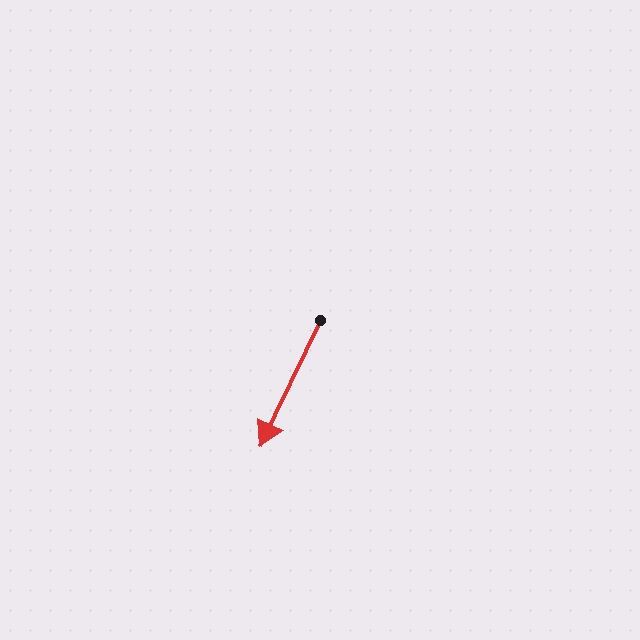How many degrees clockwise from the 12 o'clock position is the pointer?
Approximately 206 degrees.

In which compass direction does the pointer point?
Southwest.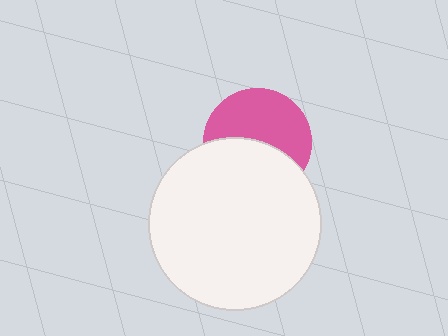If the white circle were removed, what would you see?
You would see the complete pink circle.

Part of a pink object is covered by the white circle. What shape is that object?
It is a circle.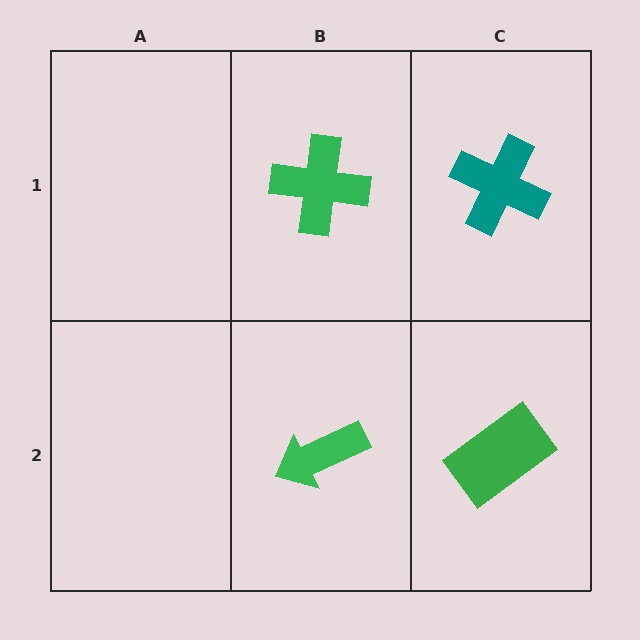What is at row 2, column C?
A green rectangle.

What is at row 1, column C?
A teal cross.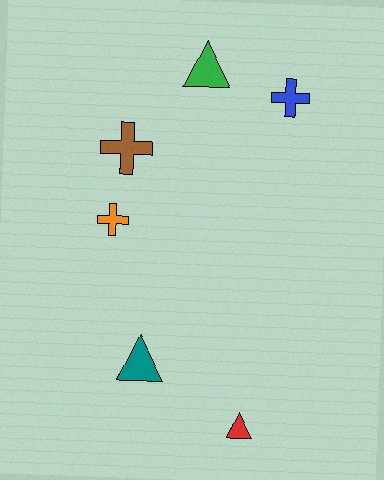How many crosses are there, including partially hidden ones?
There are 3 crosses.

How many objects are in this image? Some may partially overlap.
There are 6 objects.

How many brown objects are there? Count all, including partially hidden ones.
There is 1 brown object.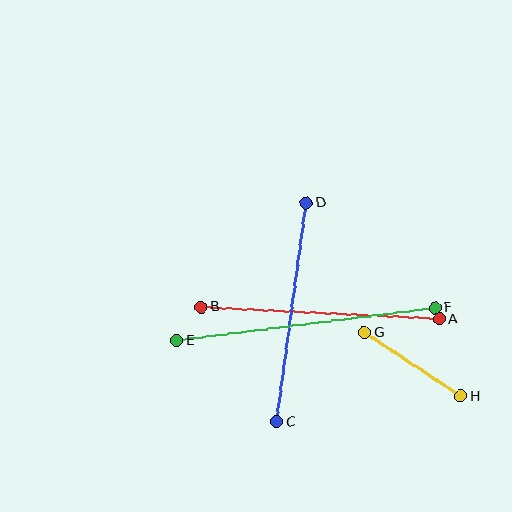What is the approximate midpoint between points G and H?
The midpoint is at approximately (412, 365) pixels.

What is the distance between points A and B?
The distance is approximately 238 pixels.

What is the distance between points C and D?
The distance is approximately 221 pixels.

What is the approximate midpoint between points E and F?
The midpoint is at approximately (306, 324) pixels.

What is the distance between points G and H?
The distance is approximately 115 pixels.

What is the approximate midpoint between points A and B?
The midpoint is at approximately (320, 313) pixels.